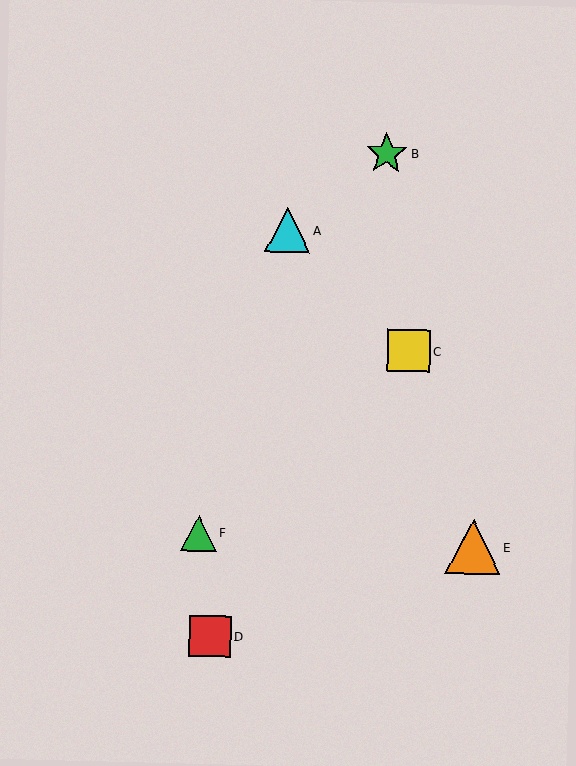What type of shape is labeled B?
Shape B is a green star.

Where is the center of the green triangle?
The center of the green triangle is at (198, 533).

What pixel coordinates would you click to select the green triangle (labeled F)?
Click at (198, 533) to select the green triangle F.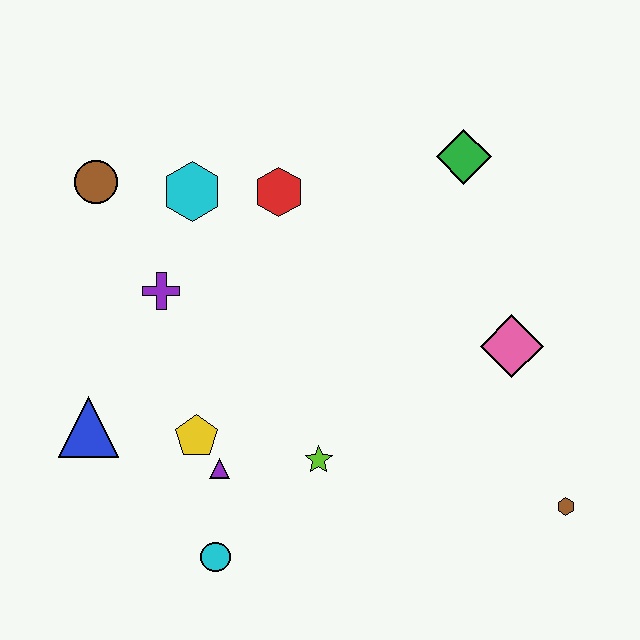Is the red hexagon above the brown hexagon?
Yes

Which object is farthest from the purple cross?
The brown hexagon is farthest from the purple cross.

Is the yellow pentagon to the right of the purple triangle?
No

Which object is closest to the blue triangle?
The yellow pentagon is closest to the blue triangle.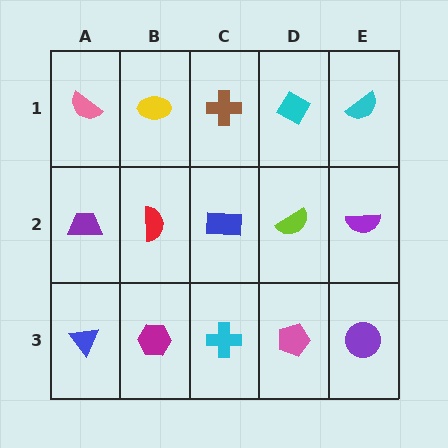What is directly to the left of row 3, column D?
A cyan cross.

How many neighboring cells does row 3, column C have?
3.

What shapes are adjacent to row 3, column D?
A lime semicircle (row 2, column D), a cyan cross (row 3, column C), a purple circle (row 3, column E).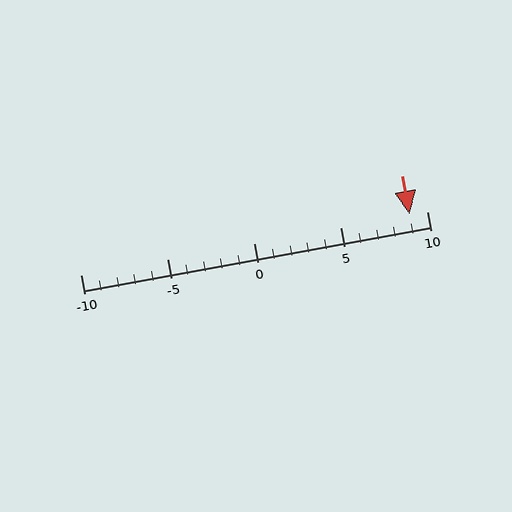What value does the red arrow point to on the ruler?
The red arrow points to approximately 9.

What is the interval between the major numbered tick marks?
The major tick marks are spaced 5 units apart.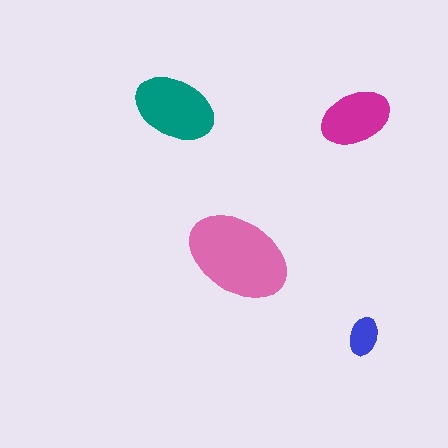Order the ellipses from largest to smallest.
the pink one, the teal one, the magenta one, the blue one.